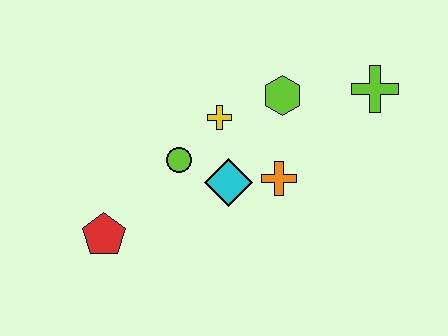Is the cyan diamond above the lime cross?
No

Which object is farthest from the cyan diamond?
The lime cross is farthest from the cyan diamond.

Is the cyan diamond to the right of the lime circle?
Yes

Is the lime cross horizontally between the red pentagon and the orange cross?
No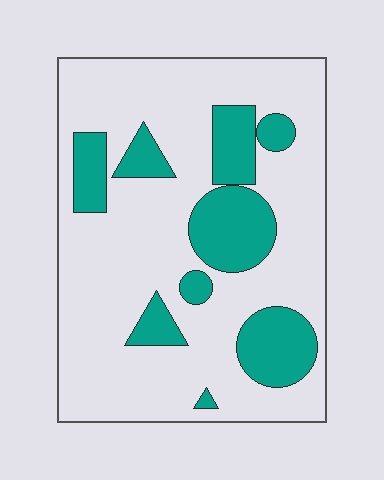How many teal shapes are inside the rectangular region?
9.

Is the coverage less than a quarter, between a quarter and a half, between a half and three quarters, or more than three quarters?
Less than a quarter.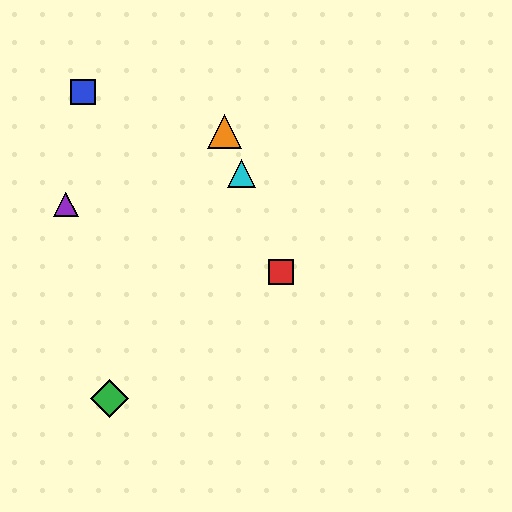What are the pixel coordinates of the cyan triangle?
The cyan triangle is at (242, 174).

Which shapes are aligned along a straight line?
The red square, the yellow triangle, the orange triangle, the cyan triangle are aligned along a straight line.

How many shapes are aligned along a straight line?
4 shapes (the red square, the yellow triangle, the orange triangle, the cyan triangle) are aligned along a straight line.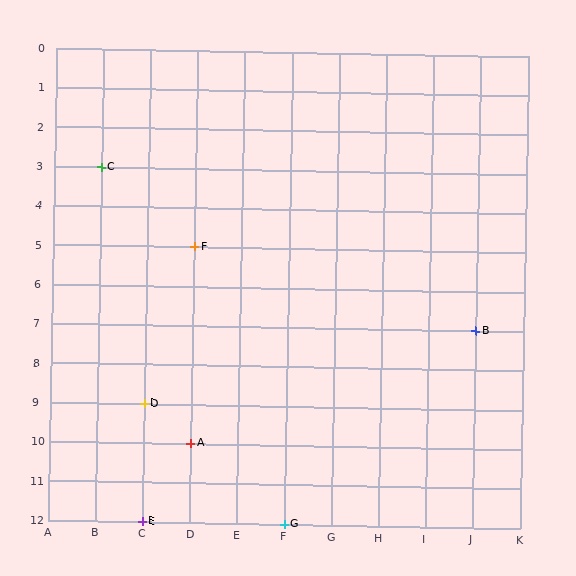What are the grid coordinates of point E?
Point E is at grid coordinates (C, 12).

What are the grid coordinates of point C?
Point C is at grid coordinates (B, 3).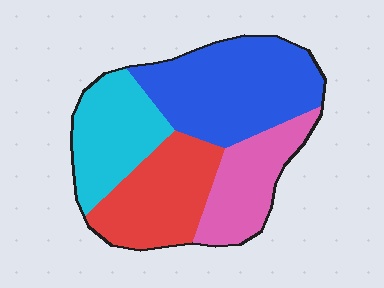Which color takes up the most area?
Blue, at roughly 35%.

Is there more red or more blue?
Blue.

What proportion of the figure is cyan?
Cyan covers 21% of the figure.